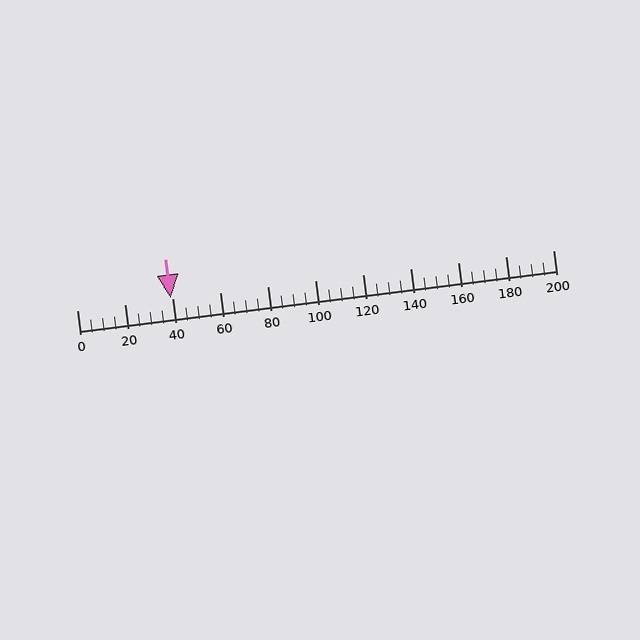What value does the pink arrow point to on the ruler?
The pink arrow points to approximately 39.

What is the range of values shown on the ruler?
The ruler shows values from 0 to 200.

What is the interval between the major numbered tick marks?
The major tick marks are spaced 20 units apart.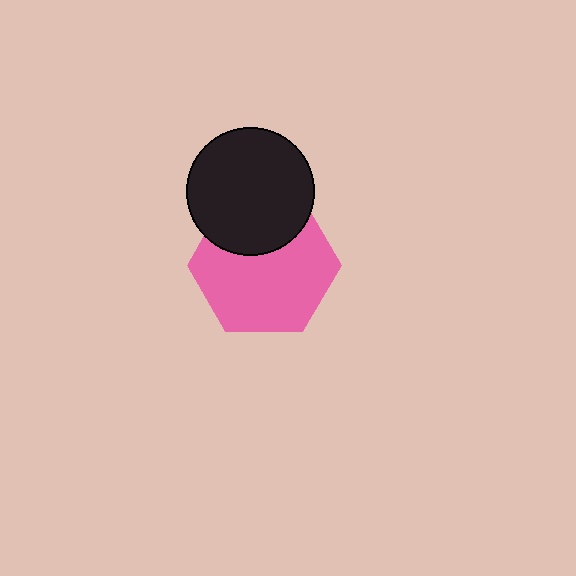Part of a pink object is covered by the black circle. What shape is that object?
It is a hexagon.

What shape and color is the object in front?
The object in front is a black circle.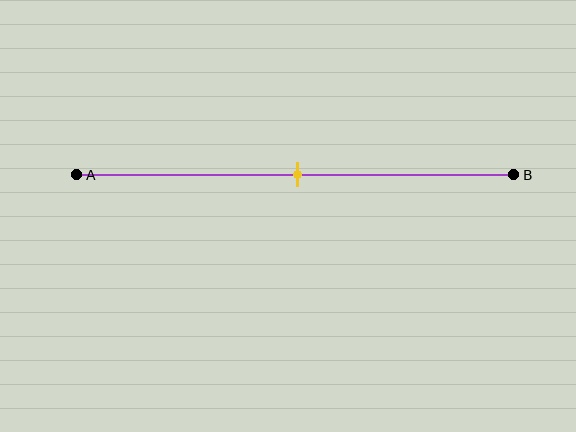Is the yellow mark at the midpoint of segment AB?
Yes, the mark is approximately at the midpoint.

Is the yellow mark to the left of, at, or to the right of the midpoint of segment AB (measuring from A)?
The yellow mark is approximately at the midpoint of segment AB.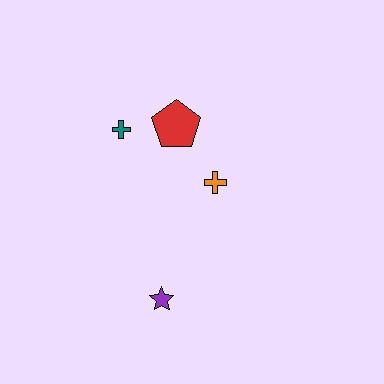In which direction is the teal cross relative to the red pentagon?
The teal cross is to the left of the red pentagon.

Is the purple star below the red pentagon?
Yes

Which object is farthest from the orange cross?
The purple star is farthest from the orange cross.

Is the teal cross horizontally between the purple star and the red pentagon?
No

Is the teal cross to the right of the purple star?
No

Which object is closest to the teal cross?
The red pentagon is closest to the teal cross.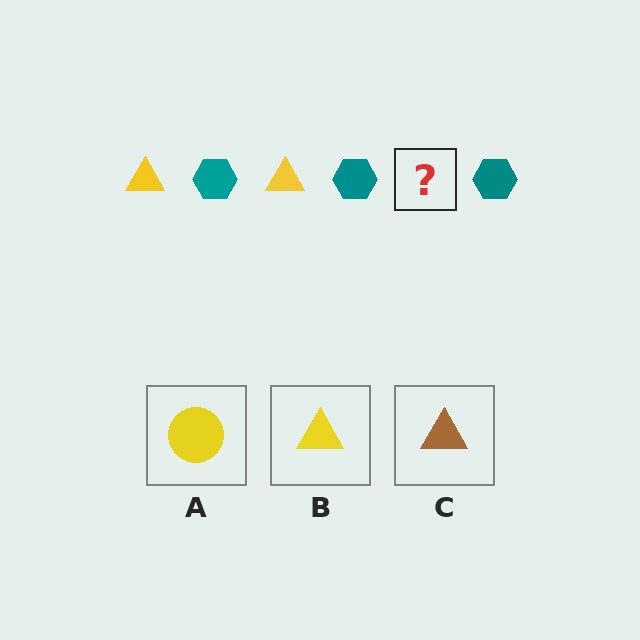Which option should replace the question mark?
Option B.